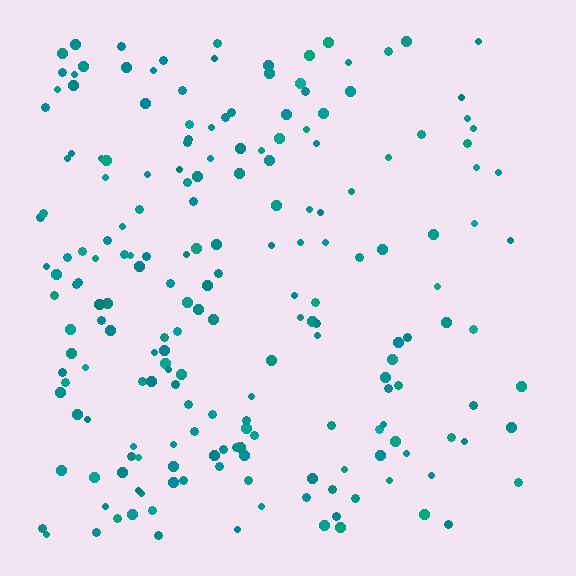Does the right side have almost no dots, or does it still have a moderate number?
Still a moderate number, just noticeably fewer than the left.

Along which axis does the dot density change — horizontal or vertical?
Horizontal.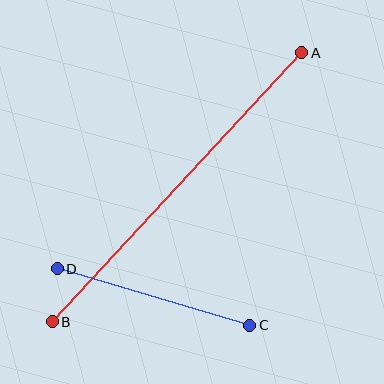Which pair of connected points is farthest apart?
Points A and B are farthest apart.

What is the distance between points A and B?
The distance is approximately 367 pixels.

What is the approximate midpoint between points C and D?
The midpoint is at approximately (154, 297) pixels.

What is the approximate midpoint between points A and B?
The midpoint is at approximately (177, 187) pixels.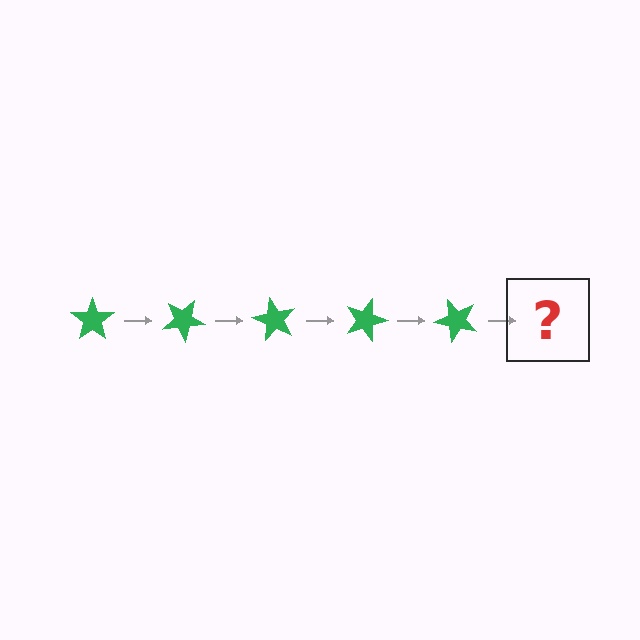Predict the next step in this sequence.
The next step is a green star rotated 150 degrees.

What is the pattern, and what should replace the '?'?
The pattern is that the star rotates 30 degrees each step. The '?' should be a green star rotated 150 degrees.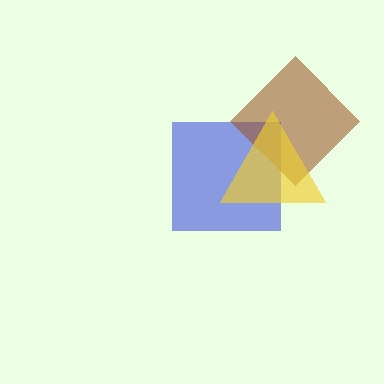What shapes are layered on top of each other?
The layered shapes are: a blue square, a brown diamond, a yellow triangle.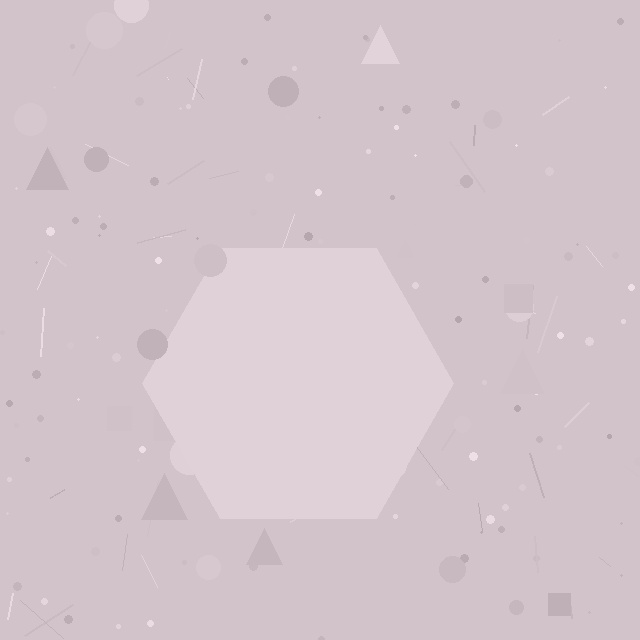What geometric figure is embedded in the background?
A hexagon is embedded in the background.